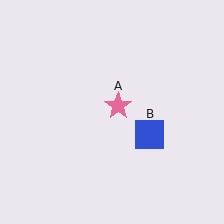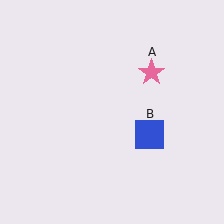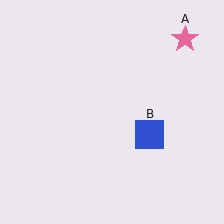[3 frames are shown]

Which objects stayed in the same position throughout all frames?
Blue square (object B) remained stationary.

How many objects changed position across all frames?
1 object changed position: pink star (object A).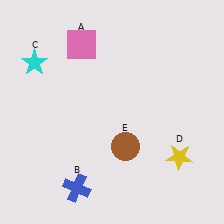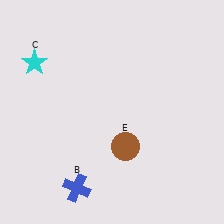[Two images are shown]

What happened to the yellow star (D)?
The yellow star (D) was removed in Image 2. It was in the bottom-right area of Image 1.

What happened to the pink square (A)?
The pink square (A) was removed in Image 2. It was in the top-left area of Image 1.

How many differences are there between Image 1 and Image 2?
There are 2 differences between the two images.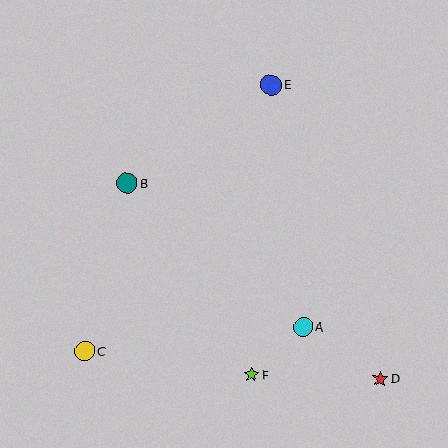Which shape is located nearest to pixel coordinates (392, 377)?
The red star (labeled D) at (380, 379) is nearest to that location.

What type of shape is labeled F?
Shape F is a lime star.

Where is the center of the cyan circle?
The center of the cyan circle is at (303, 327).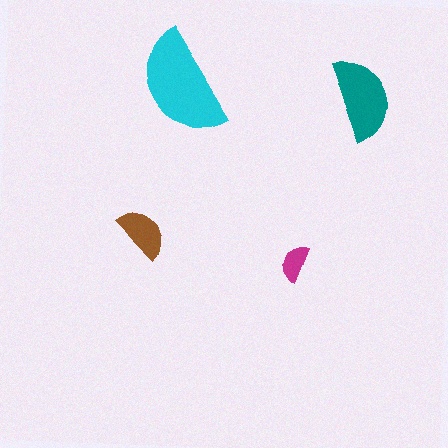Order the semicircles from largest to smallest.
the cyan one, the teal one, the brown one, the magenta one.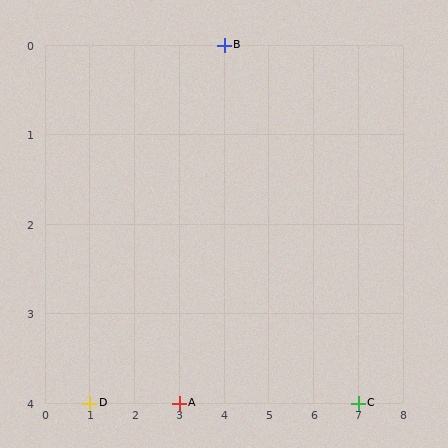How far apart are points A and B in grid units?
Points A and B are 1 column and 4 rows apart (about 4.1 grid units diagonally).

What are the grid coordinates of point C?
Point C is at grid coordinates (7, 4).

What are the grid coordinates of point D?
Point D is at grid coordinates (1, 4).